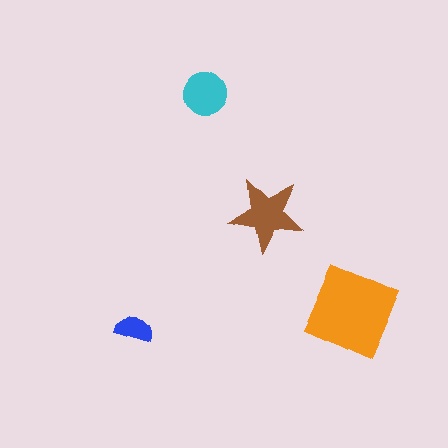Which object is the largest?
The orange square.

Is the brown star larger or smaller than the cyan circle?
Larger.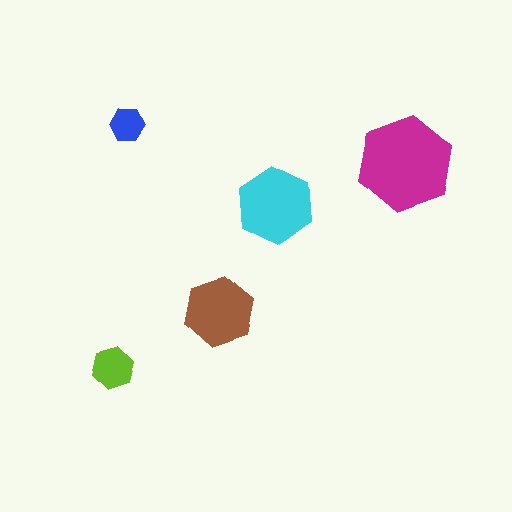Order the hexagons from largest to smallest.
the magenta one, the cyan one, the brown one, the lime one, the blue one.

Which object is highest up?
The blue hexagon is topmost.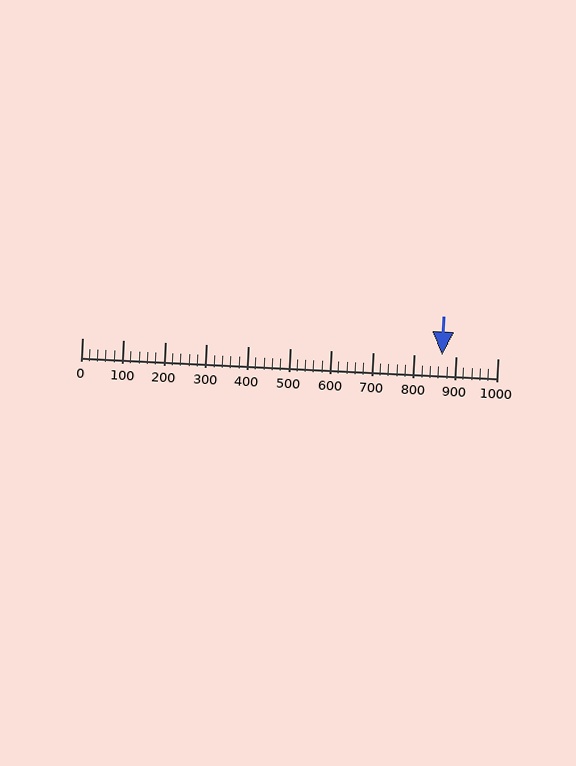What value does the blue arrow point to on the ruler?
The blue arrow points to approximately 867.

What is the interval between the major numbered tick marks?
The major tick marks are spaced 100 units apart.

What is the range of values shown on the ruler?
The ruler shows values from 0 to 1000.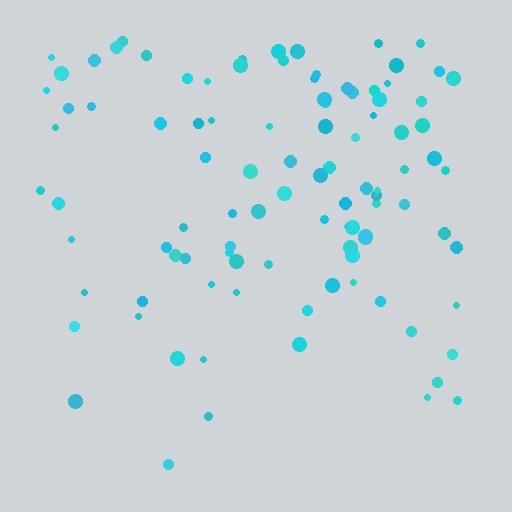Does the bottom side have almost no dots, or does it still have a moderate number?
Still a moderate number, just noticeably fewer than the top.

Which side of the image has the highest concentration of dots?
The top.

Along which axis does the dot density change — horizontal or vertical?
Vertical.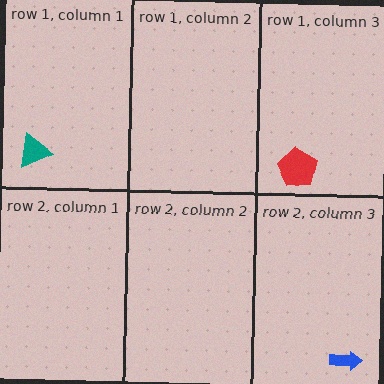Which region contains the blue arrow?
The row 2, column 3 region.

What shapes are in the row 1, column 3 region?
The red pentagon.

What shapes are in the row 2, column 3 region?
The blue arrow.